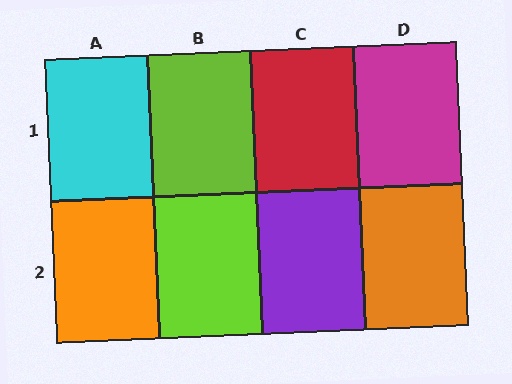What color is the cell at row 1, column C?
Red.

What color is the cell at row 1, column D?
Magenta.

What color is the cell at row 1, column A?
Cyan.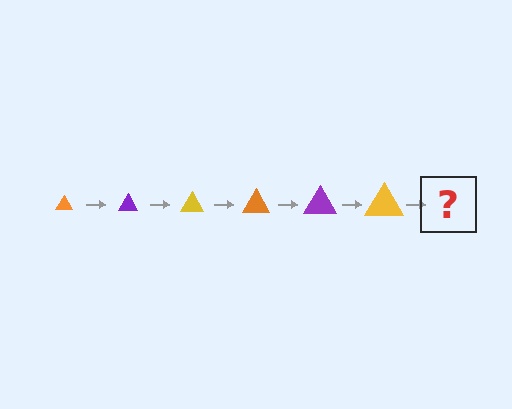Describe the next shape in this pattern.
It should be an orange triangle, larger than the previous one.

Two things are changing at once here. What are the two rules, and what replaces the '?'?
The two rules are that the triangle grows larger each step and the color cycles through orange, purple, and yellow. The '?' should be an orange triangle, larger than the previous one.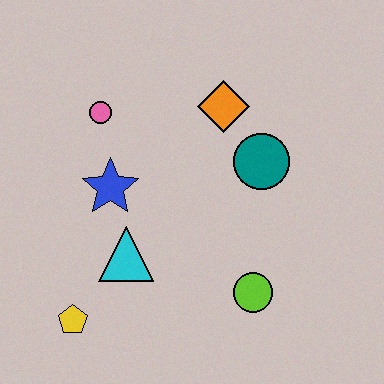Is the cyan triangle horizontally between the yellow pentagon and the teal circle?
Yes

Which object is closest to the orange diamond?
The teal circle is closest to the orange diamond.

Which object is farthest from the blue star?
The lime circle is farthest from the blue star.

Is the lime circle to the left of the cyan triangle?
No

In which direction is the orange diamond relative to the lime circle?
The orange diamond is above the lime circle.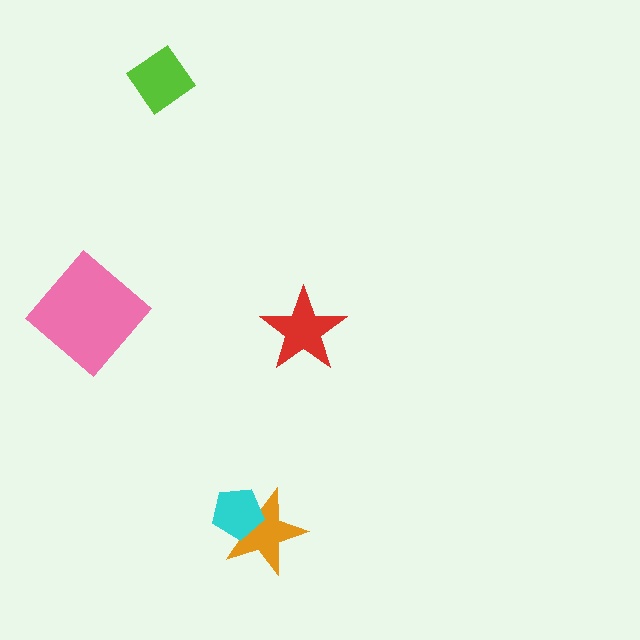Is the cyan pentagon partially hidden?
No, no other shape covers it.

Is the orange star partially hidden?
Yes, it is partially covered by another shape.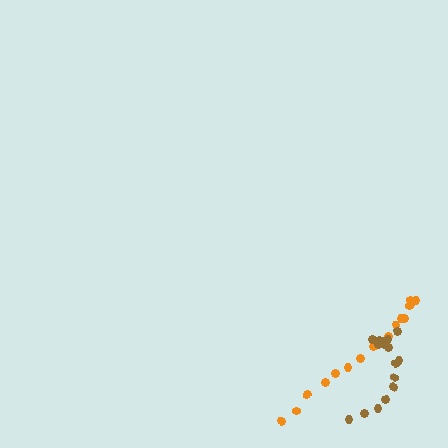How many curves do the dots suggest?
There are 2 distinct paths.